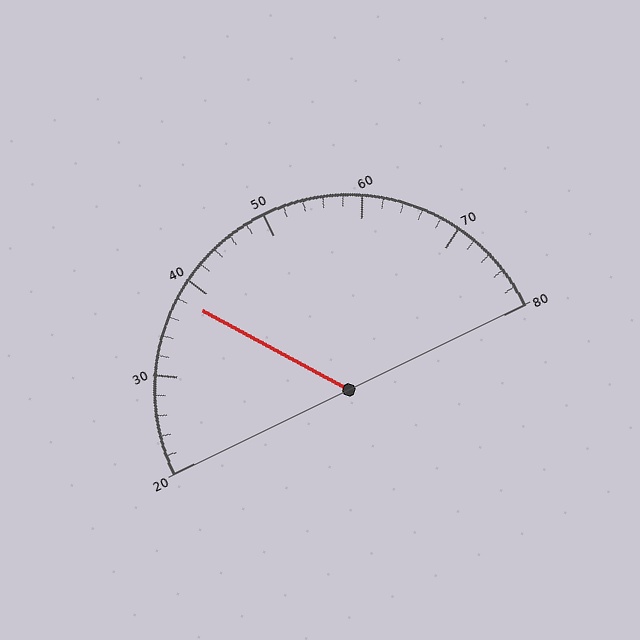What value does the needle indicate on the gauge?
The needle indicates approximately 38.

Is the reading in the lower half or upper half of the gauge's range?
The reading is in the lower half of the range (20 to 80).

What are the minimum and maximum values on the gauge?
The gauge ranges from 20 to 80.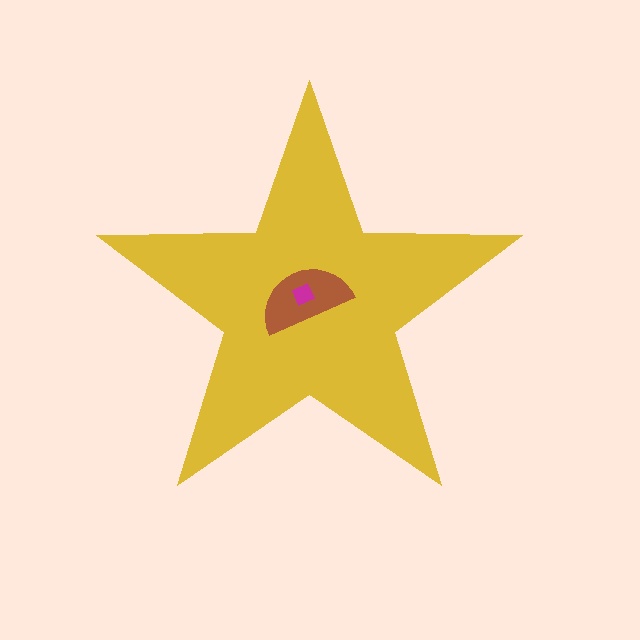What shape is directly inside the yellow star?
The brown semicircle.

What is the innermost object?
The magenta diamond.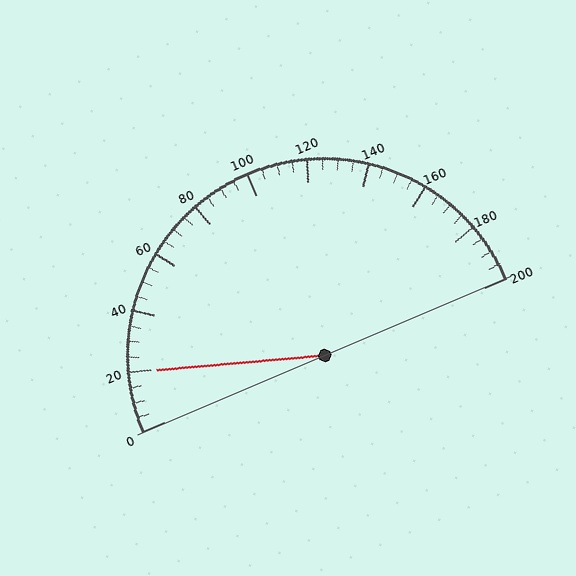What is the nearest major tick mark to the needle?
The nearest major tick mark is 20.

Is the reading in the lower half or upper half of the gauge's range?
The reading is in the lower half of the range (0 to 200).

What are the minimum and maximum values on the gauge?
The gauge ranges from 0 to 200.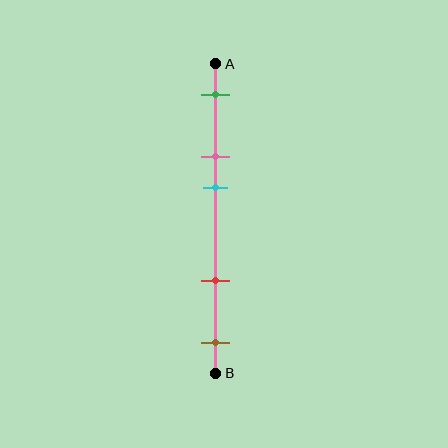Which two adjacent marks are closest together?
The pink and cyan marks are the closest adjacent pair.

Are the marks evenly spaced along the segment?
No, the marks are not evenly spaced.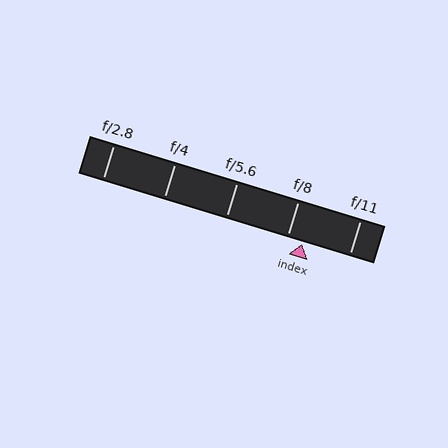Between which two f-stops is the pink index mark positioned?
The index mark is between f/8 and f/11.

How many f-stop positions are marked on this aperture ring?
There are 5 f-stop positions marked.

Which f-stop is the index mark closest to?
The index mark is closest to f/8.